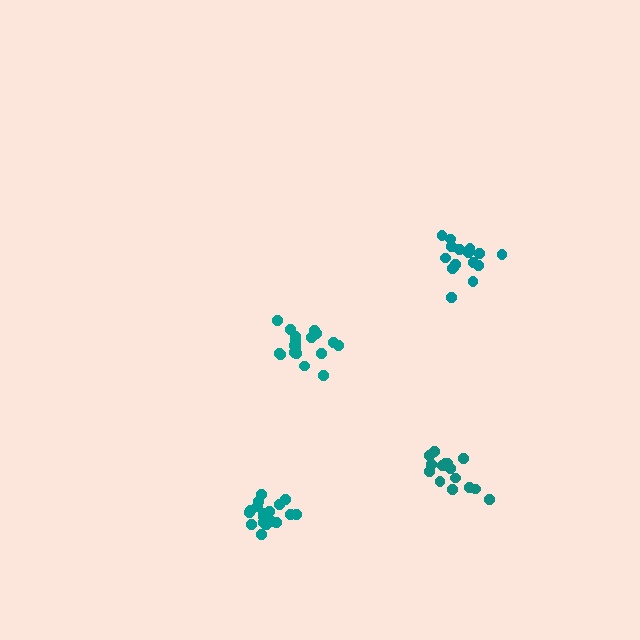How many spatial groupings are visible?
There are 4 spatial groupings.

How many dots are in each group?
Group 1: 19 dots, Group 2: 15 dots, Group 3: 16 dots, Group 4: 19 dots (69 total).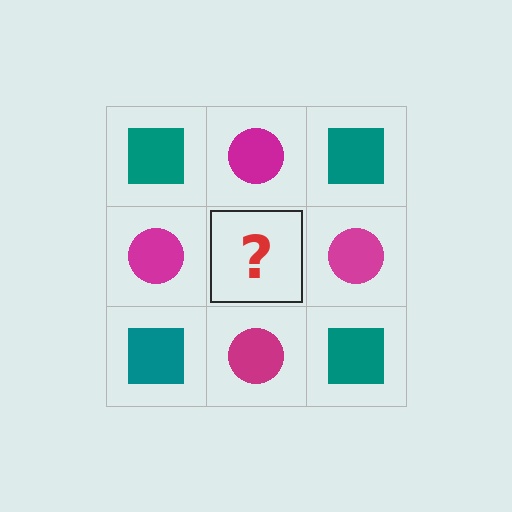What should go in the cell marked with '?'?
The missing cell should contain a teal square.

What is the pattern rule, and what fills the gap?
The rule is that it alternates teal square and magenta circle in a checkerboard pattern. The gap should be filled with a teal square.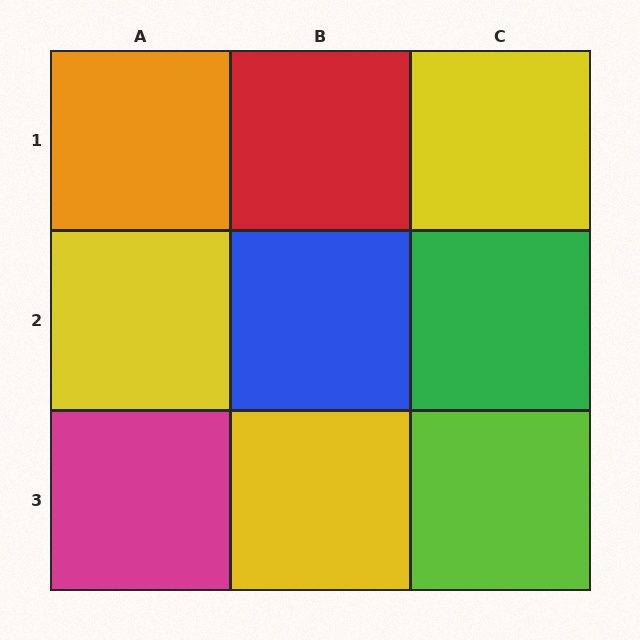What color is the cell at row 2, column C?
Green.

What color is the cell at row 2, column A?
Yellow.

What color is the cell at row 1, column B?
Red.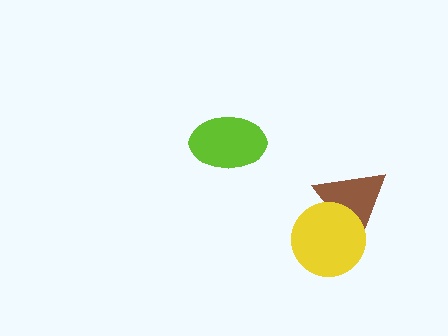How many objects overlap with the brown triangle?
1 object overlaps with the brown triangle.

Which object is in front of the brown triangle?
The yellow circle is in front of the brown triangle.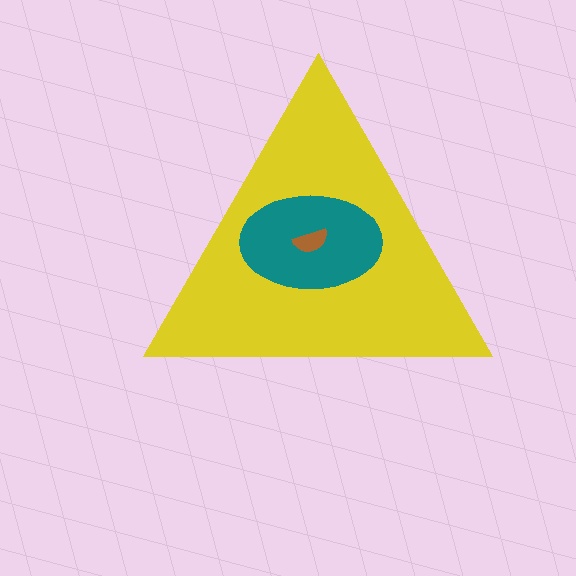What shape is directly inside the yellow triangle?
The teal ellipse.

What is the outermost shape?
The yellow triangle.